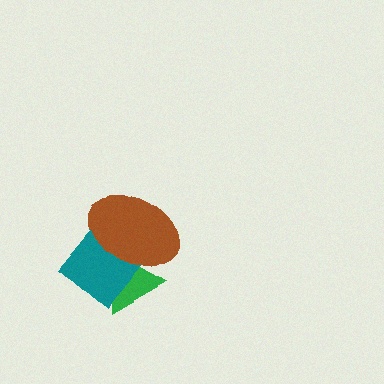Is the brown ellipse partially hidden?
No, no other shape covers it.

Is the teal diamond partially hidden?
Yes, it is partially covered by another shape.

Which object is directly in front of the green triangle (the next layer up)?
The teal diamond is directly in front of the green triangle.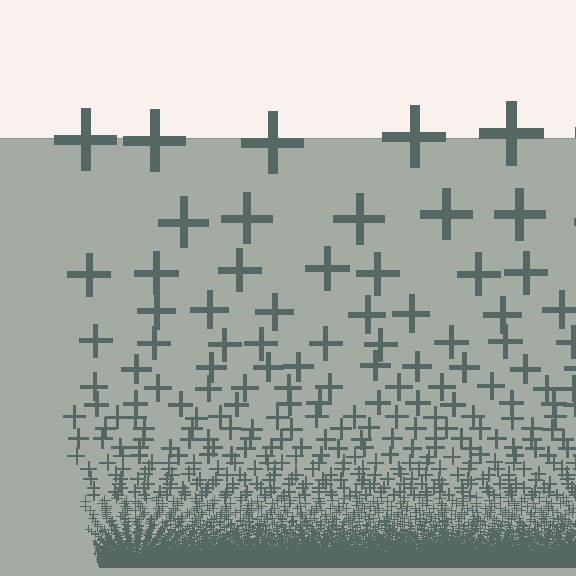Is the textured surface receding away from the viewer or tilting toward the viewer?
The surface appears to tilt toward the viewer. Texture elements get larger and sparser toward the top.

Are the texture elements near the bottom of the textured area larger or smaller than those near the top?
Smaller. The gradient is inverted — elements near the bottom are smaller and denser.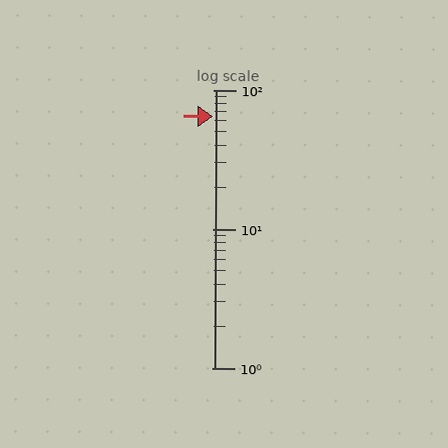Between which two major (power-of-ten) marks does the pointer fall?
The pointer is between 10 and 100.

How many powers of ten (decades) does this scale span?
The scale spans 2 decades, from 1 to 100.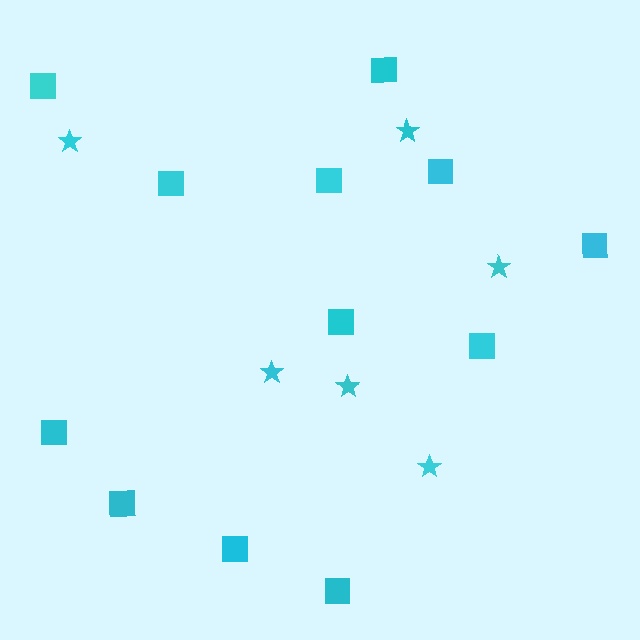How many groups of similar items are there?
There are 2 groups: one group of squares (12) and one group of stars (6).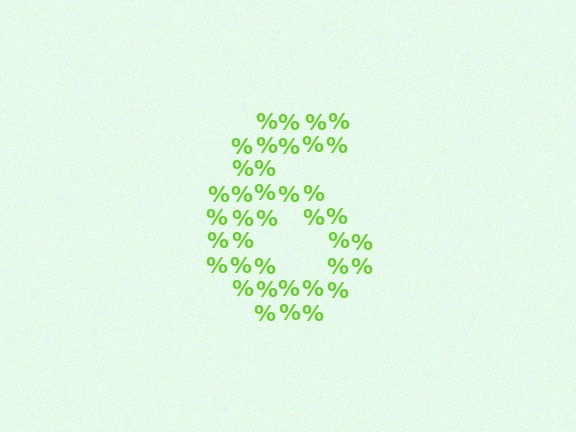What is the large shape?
The large shape is the digit 6.